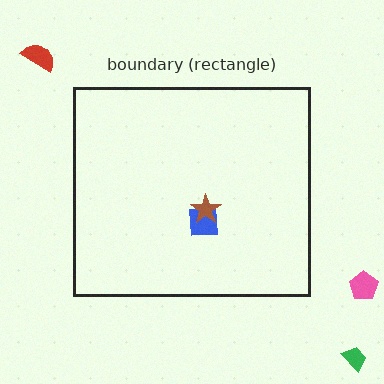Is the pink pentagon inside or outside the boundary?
Outside.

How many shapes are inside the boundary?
2 inside, 3 outside.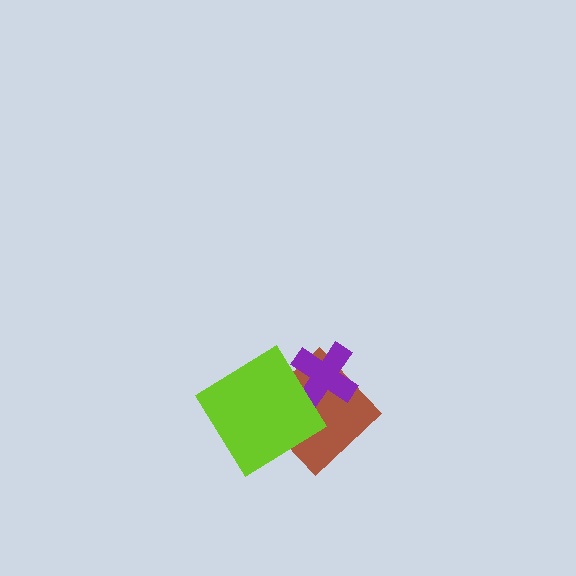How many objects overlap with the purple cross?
2 objects overlap with the purple cross.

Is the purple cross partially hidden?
Yes, it is partially covered by another shape.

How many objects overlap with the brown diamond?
2 objects overlap with the brown diamond.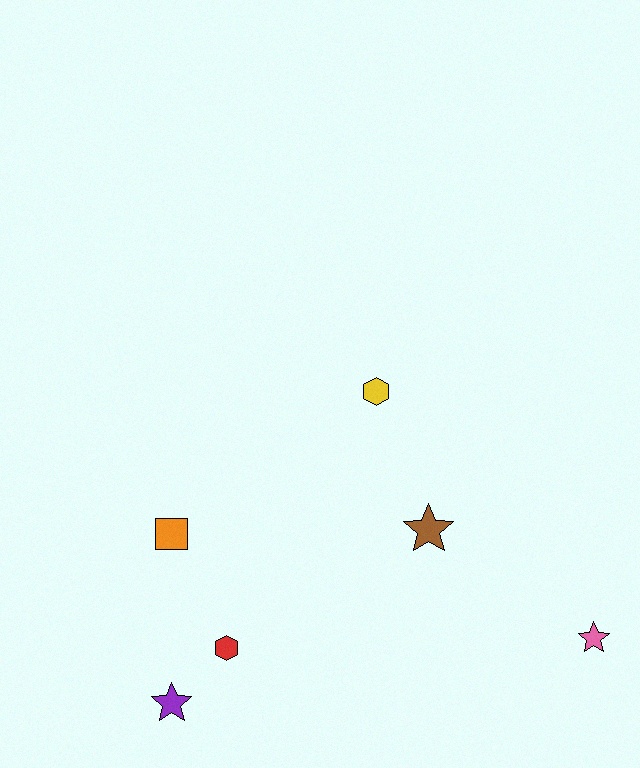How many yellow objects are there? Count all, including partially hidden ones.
There is 1 yellow object.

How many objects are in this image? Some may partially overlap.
There are 6 objects.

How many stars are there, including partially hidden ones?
There are 3 stars.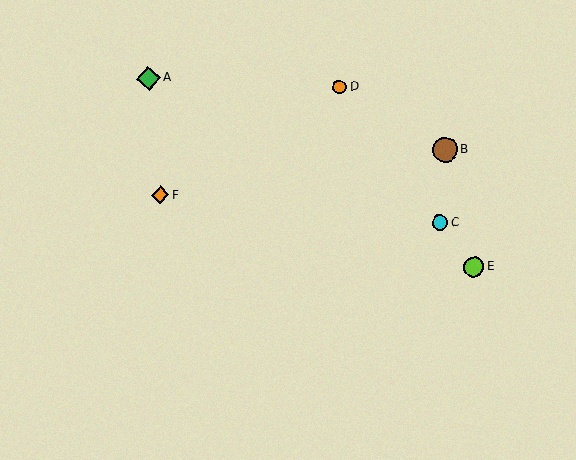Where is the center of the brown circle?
The center of the brown circle is at (445, 150).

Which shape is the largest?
The brown circle (labeled B) is the largest.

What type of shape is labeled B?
Shape B is a brown circle.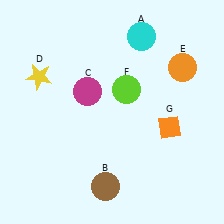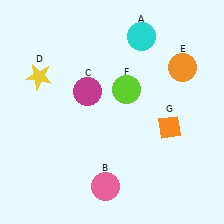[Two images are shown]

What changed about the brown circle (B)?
In Image 1, B is brown. In Image 2, it changed to pink.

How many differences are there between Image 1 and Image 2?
There is 1 difference between the two images.